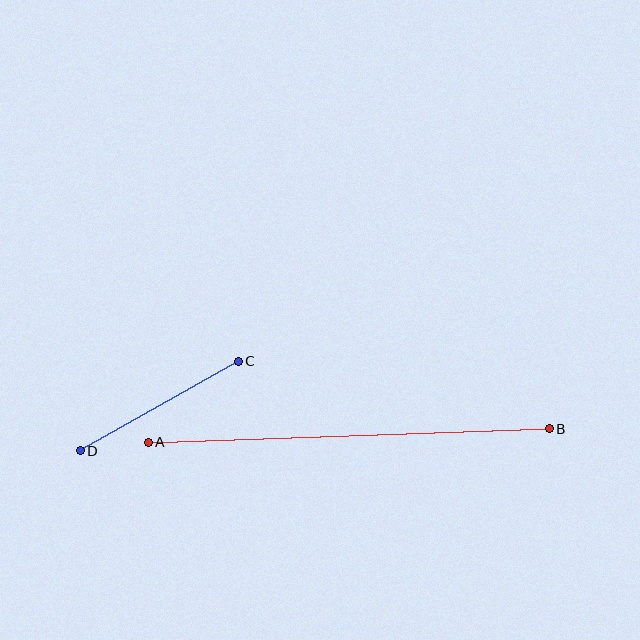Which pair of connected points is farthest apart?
Points A and B are farthest apart.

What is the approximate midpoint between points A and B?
The midpoint is at approximately (349, 436) pixels.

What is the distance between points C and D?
The distance is approximately 182 pixels.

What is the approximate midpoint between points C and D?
The midpoint is at approximately (159, 406) pixels.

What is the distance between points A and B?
The distance is approximately 401 pixels.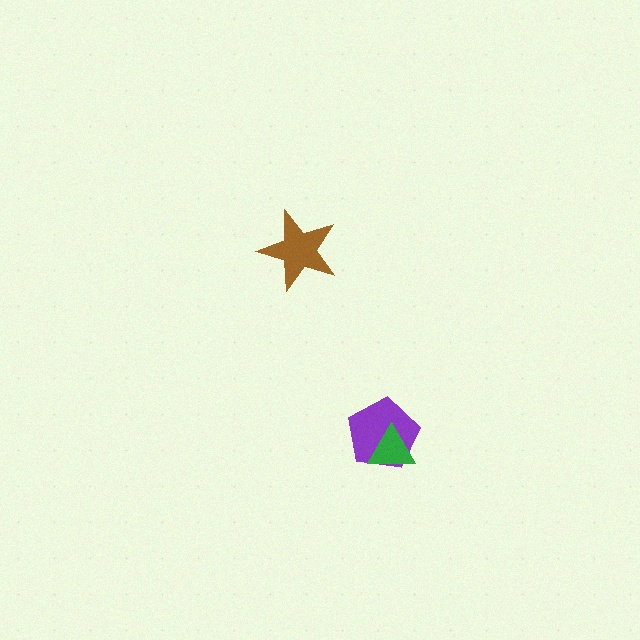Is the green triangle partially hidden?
No, no other shape covers it.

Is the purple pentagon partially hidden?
Yes, it is partially covered by another shape.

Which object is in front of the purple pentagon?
The green triangle is in front of the purple pentagon.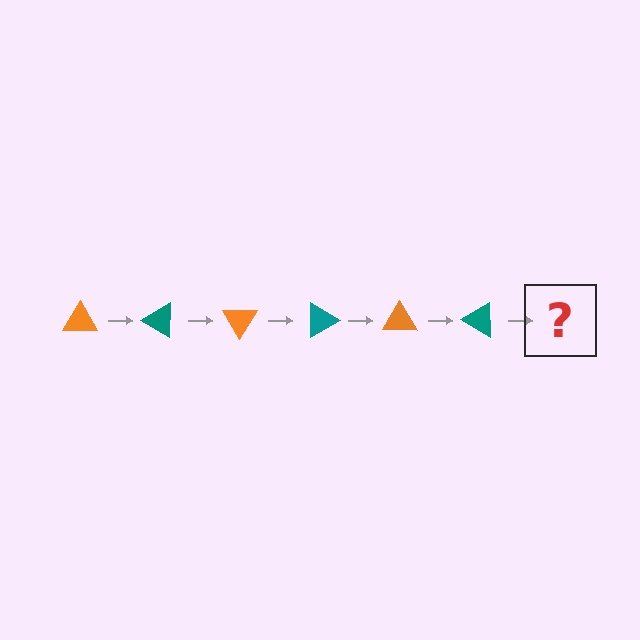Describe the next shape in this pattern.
It should be an orange triangle, rotated 180 degrees from the start.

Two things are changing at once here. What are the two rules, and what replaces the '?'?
The two rules are that it rotates 30 degrees each step and the color cycles through orange and teal. The '?' should be an orange triangle, rotated 180 degrees from the start.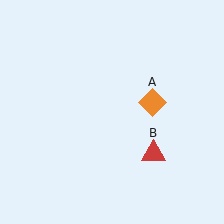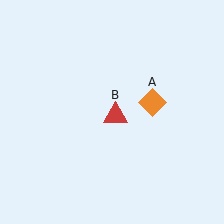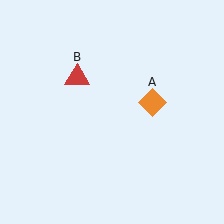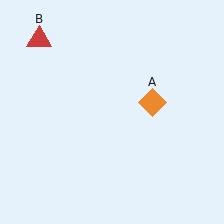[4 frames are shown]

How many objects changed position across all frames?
1 object changed position: red triangle (object B).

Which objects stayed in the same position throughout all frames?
Orange diamond (object A) remained stationary.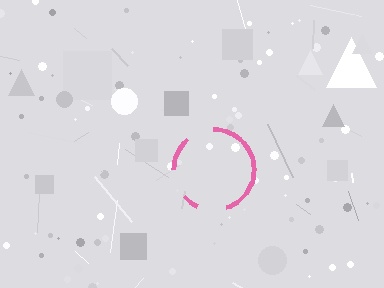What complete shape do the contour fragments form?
The contour fragments form a circle.